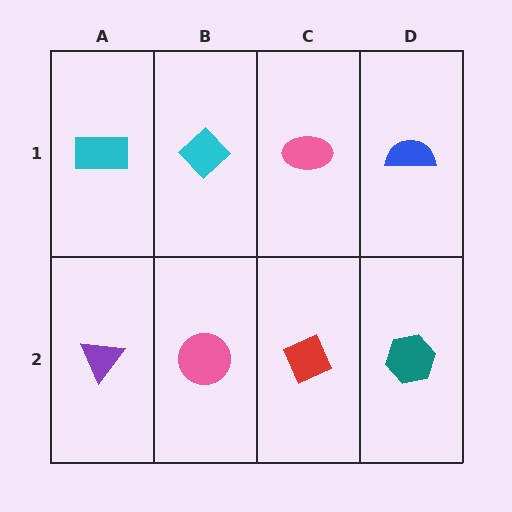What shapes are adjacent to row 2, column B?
A cyan diamond (row 1, column B), a purple triangle (row 2, column A), a red diamond (row 2, column C).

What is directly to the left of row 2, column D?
A red diamond.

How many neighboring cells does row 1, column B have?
3.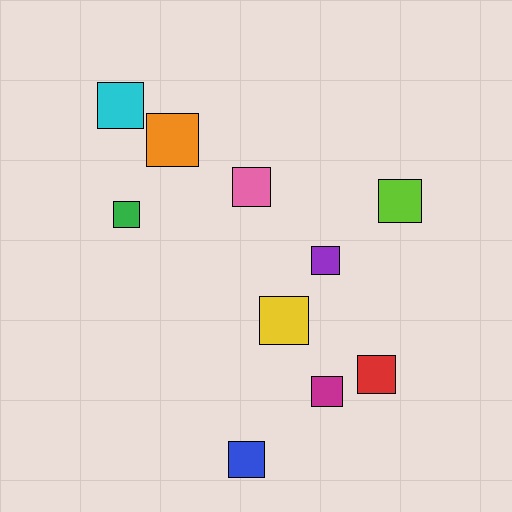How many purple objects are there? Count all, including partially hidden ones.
There is 1 purple object.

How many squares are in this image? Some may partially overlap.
There are 10 squares.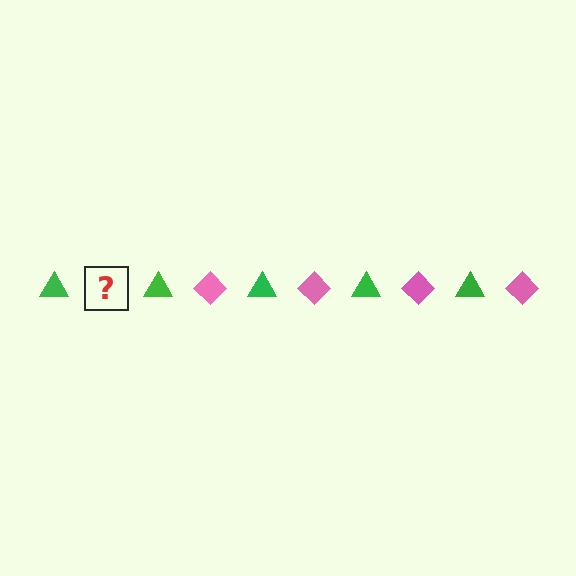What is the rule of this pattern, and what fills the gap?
The rule is that the pattern alternates between green triangle and pink diamond. The gap should be filled with a pink diamond.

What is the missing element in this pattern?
The missing element is a pink diamond.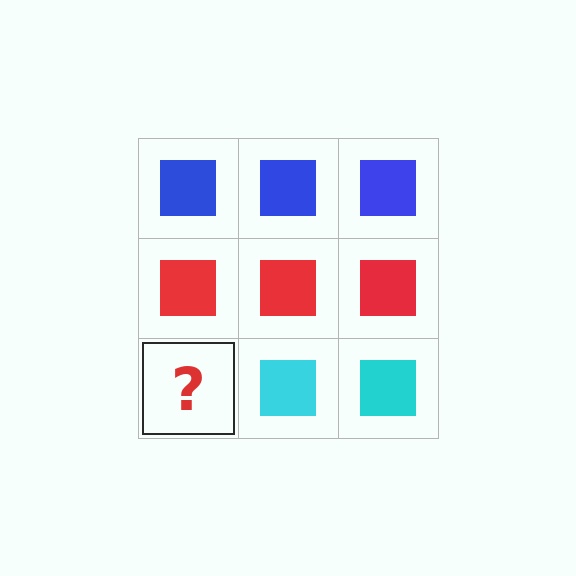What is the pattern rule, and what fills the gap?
The rule is that each row has a consistent color. The gap should be filled with a cyan square.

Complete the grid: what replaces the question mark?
The question mark should be replaced with a cyan square.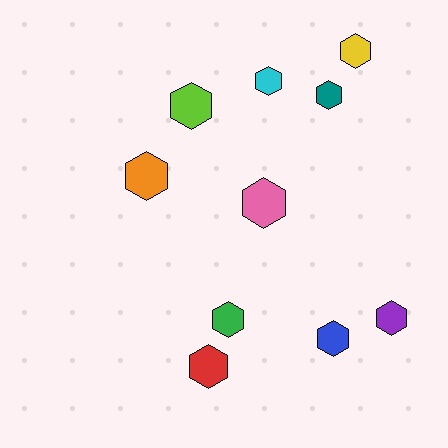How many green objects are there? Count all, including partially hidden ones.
There is 1 green object.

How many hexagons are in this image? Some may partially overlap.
There are 10 hexagons.